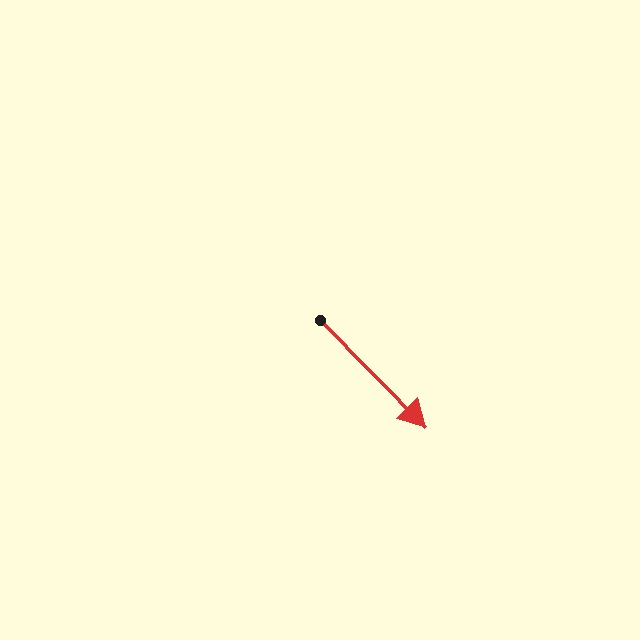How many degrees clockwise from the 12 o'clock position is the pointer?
Approximately 135 degrees.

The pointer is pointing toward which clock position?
Roughly 5 o'clock.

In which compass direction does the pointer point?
Southeast.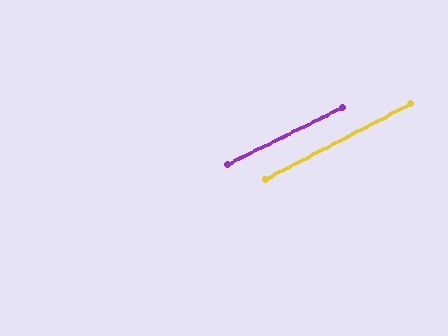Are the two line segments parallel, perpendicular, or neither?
Parallel — their directions differ by only 1.2°.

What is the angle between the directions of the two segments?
Approximately 1 degree.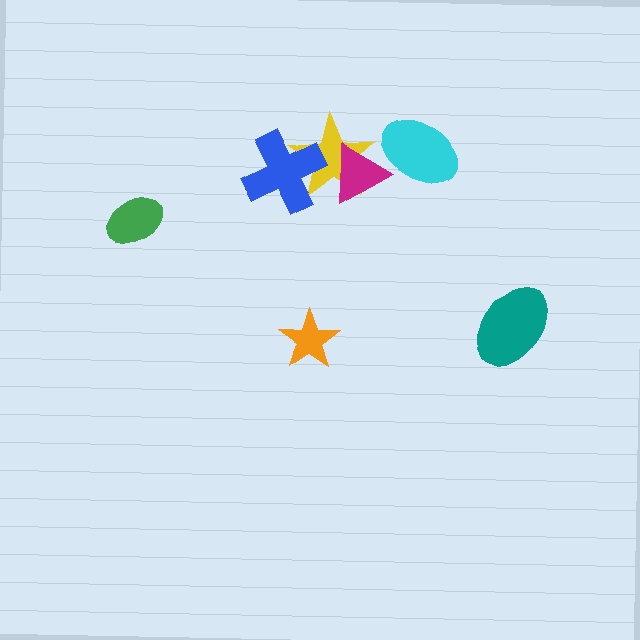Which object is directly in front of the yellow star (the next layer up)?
The magenta triangle is directly in front of the yellow star.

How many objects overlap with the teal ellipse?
0 objects overlap with the teal ellipse.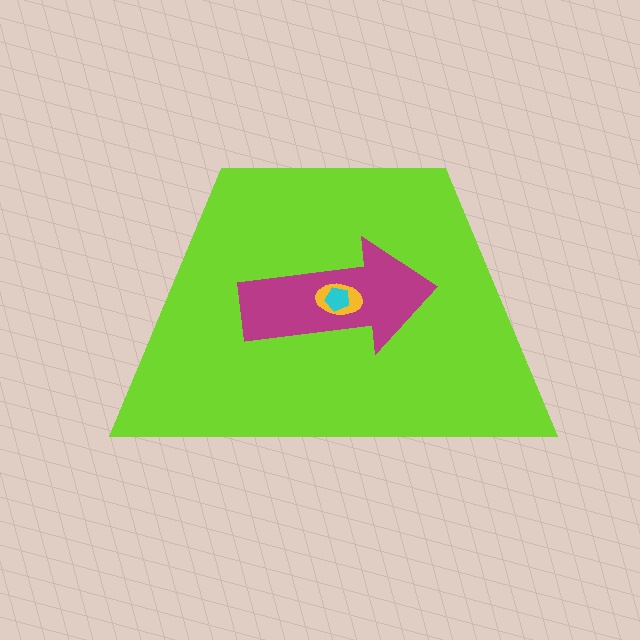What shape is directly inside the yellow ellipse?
The cyan pentagon.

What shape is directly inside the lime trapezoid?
The magenta arrow.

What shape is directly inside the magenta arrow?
The yellow ellipse.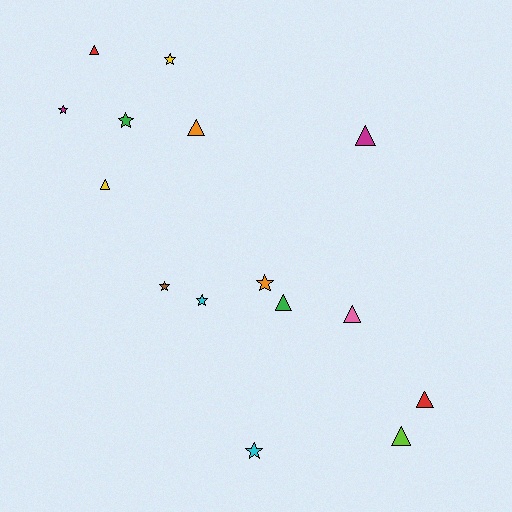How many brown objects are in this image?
There is 1 brown object.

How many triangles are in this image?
There are 8 triangles.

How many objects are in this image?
There are 15 objects.